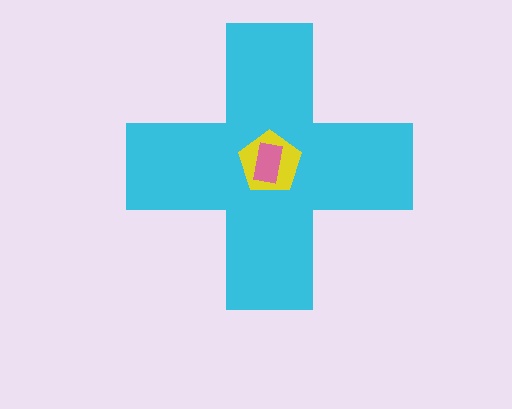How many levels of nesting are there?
3.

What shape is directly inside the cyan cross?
The yellow pentagon.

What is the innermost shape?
The pink rectangle.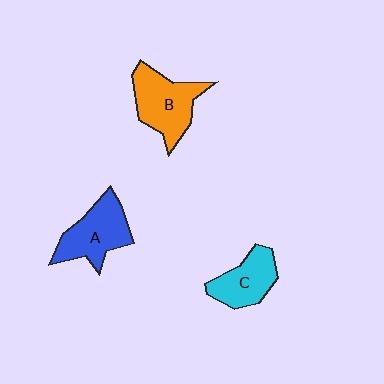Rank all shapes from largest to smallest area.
From largest to smallest: B (orange), A (blue), C (cyan).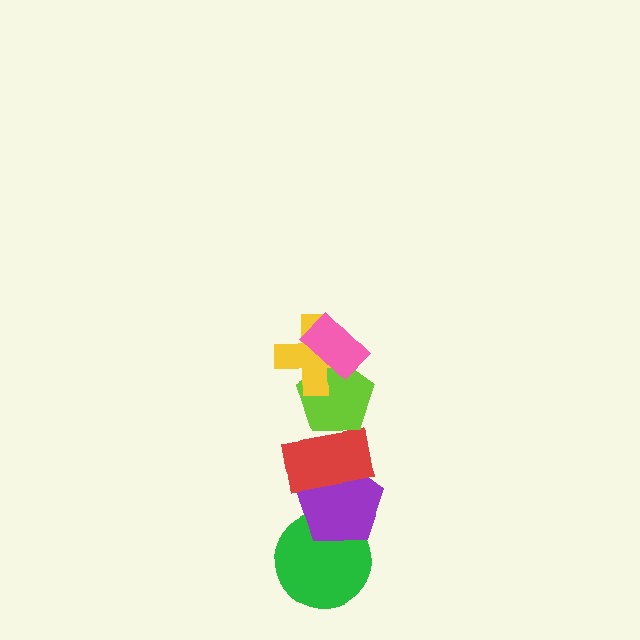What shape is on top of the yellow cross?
The pink rectangle is on top of the yellow cross.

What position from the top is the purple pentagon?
The purple pentagon is 5th from the top.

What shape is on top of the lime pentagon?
The yellow cross is on top of the lime pentagon.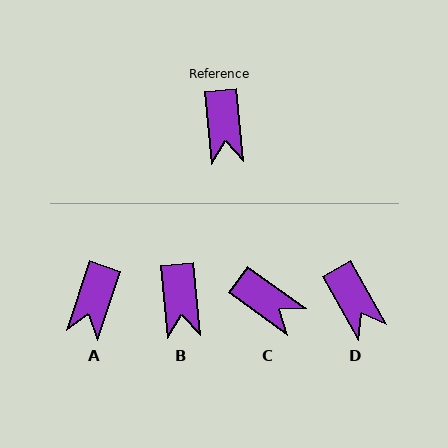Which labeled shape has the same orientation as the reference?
B.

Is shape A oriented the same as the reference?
No, it is off by about 23 degrees.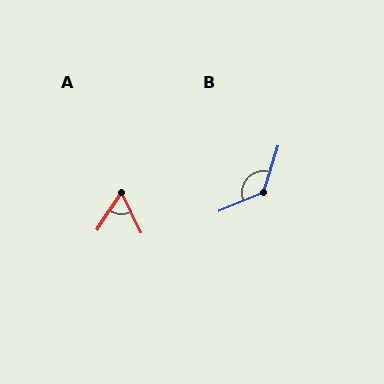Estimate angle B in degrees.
Approximately 130 degrees.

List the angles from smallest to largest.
A (58°), B (130°).